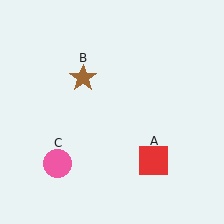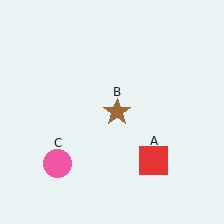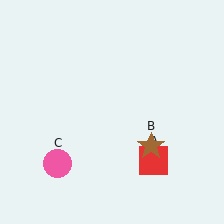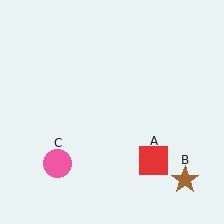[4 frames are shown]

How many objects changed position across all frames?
1 object changed position: brown star (object B).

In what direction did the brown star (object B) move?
The brown star (object B) moved down and to the right.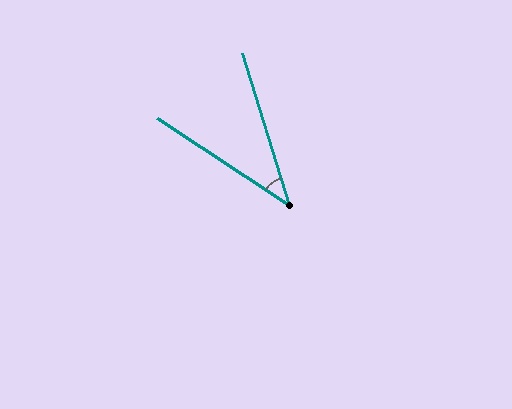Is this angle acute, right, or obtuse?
It is acute.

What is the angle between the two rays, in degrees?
Approximately 39 degrees.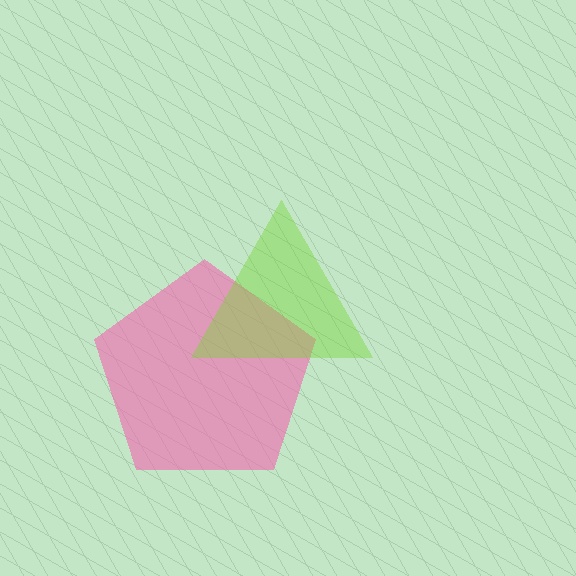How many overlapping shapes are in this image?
There are 2 overlapping shapes in the image.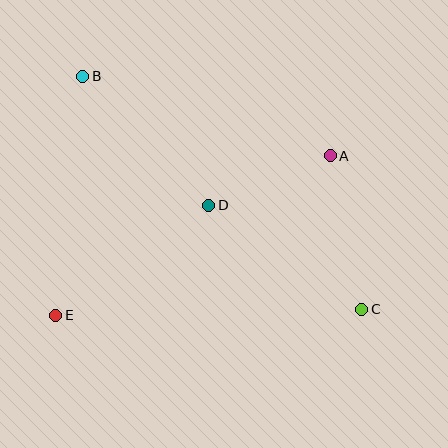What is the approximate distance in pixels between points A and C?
The distance between A and C is approximately 157 pixels.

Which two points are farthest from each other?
Points B and C are farthest from each other.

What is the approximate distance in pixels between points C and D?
The distance between C and D is approximately 185 pixels.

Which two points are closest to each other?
Points A and D are closest to each other.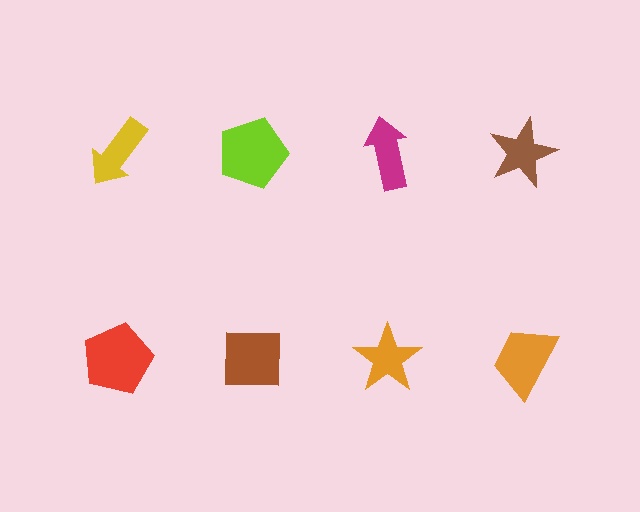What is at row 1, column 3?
A magenta arrow.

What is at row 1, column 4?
A brown star.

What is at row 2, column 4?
An orange trapezoid.